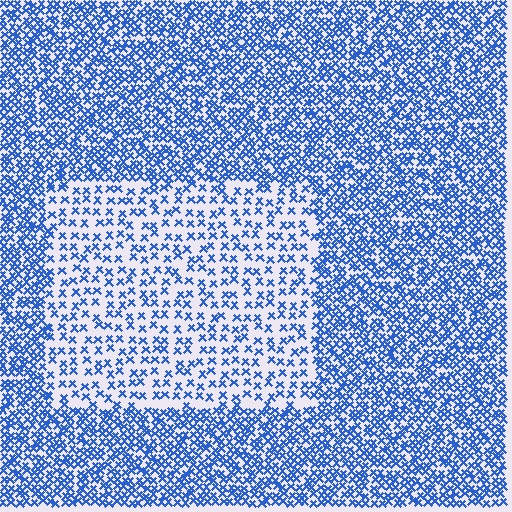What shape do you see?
I see a rectangle.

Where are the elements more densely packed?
The elements are more densely packed outside the rectangle boundary.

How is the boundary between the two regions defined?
The boundary is defined by a change in element density (approximately 2.3x ratio). All elements are the same color, size, and shape.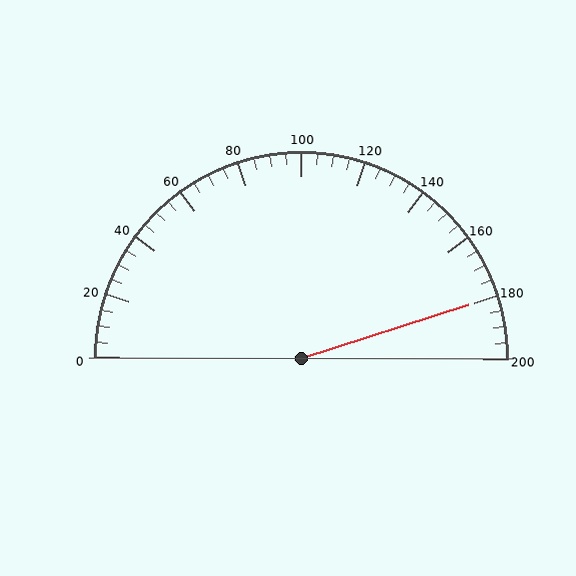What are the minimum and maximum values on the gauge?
The gauge ranges from 0 to 200.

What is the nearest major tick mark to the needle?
The nearest major tick mark is 180.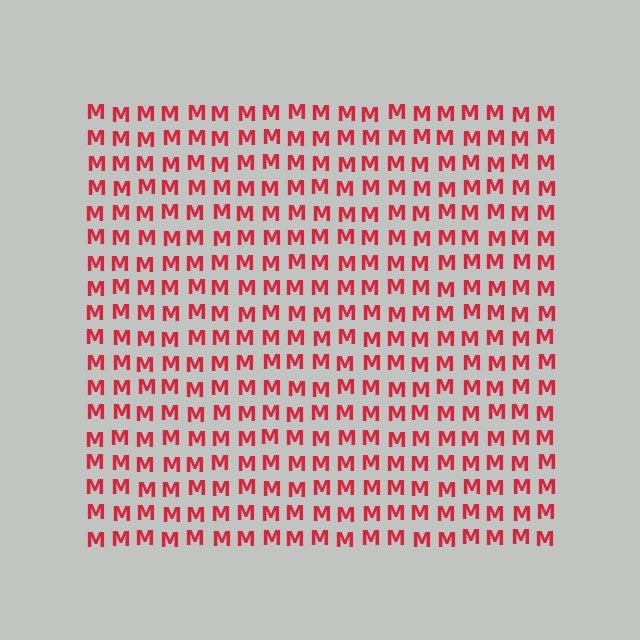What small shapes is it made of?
It is made of small letter M's.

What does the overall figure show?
The overall figure shows a square.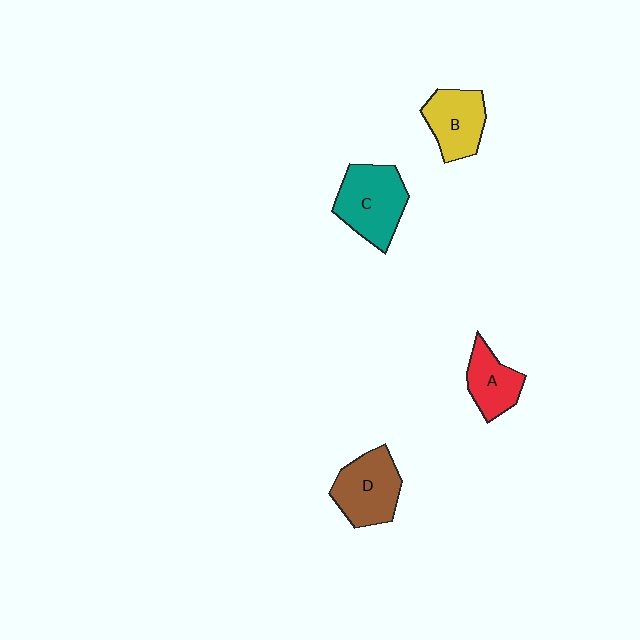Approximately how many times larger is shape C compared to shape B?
Approximately 1.3 times.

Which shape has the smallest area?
Shape A (red).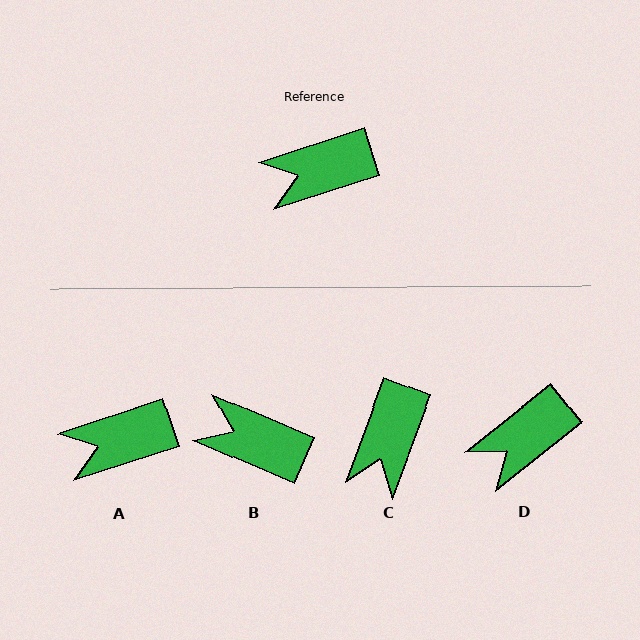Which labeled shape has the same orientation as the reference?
A.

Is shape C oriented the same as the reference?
No, it is off by about 51 degrees.